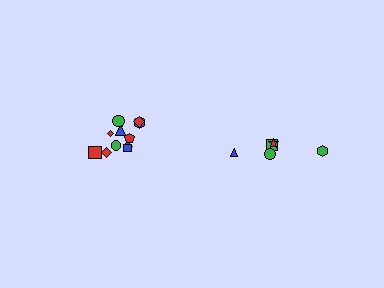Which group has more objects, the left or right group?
The left group.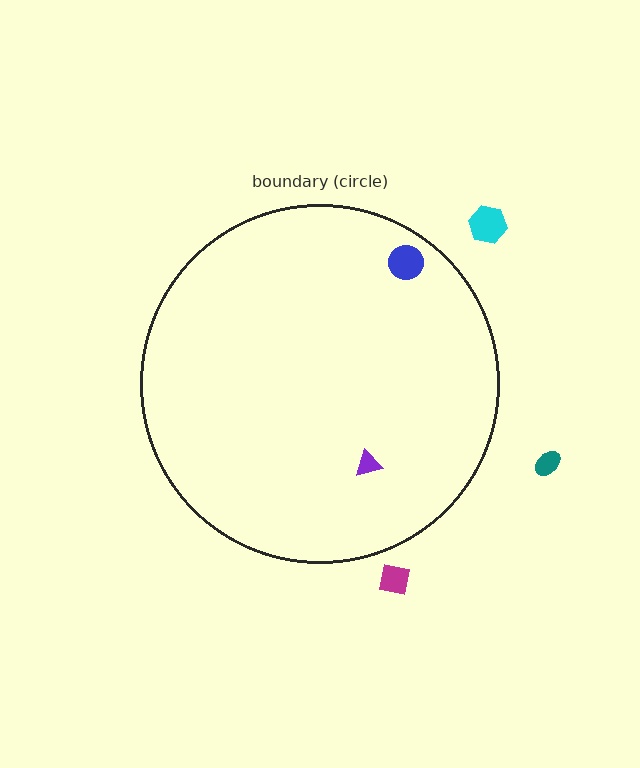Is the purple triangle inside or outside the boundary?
Inside.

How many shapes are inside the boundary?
2 inside, 3 outside.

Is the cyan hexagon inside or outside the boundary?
Outside.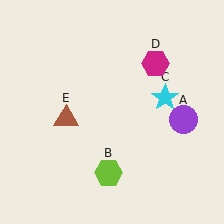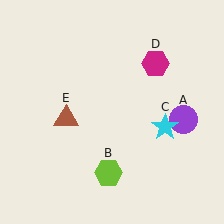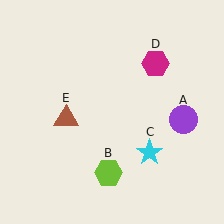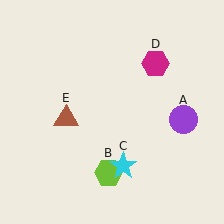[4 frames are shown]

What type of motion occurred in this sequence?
The cyan star (object C) rotated clockwise around the center of the scene.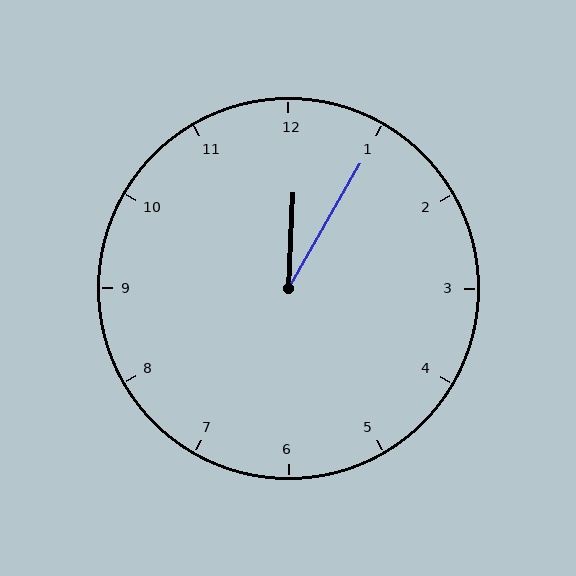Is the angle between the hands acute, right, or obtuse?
It is acute.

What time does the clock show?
12:05.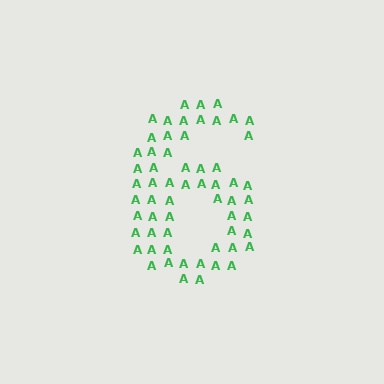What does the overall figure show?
The overall figure shows the digit 6.